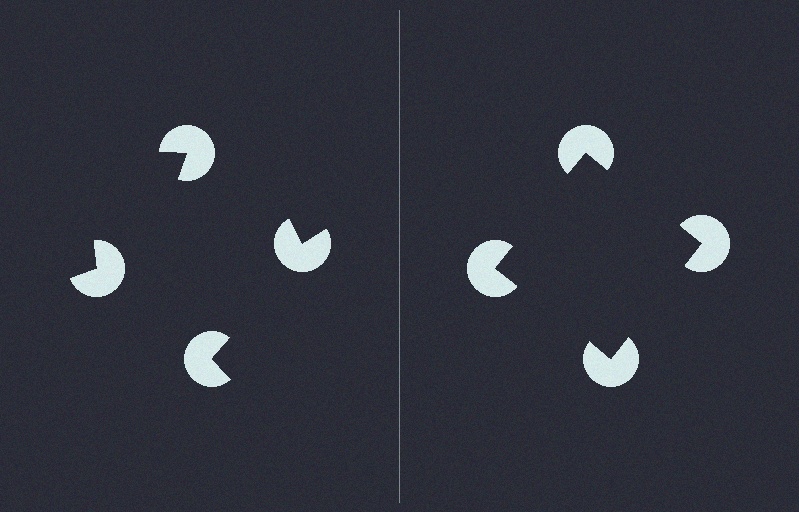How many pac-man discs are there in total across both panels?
8 — 4 on each side.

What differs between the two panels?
The pac-man discs are positioned identically on both sides; only the wedge orientations differ. On the right they align to a square; on the left they are misaligned.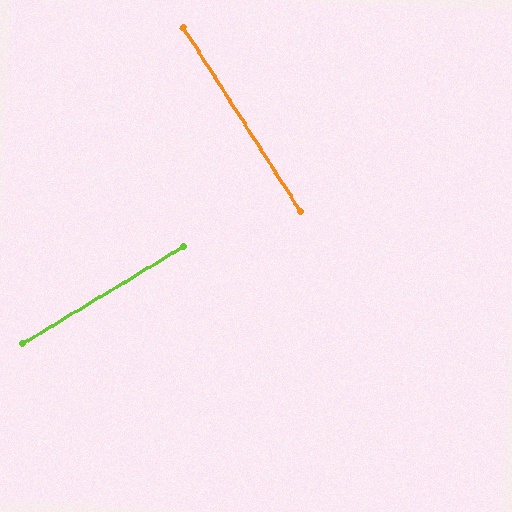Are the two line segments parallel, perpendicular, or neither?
Perpendicular — they meet at approximately 88°.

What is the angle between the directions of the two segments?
Approximately 88 degrees.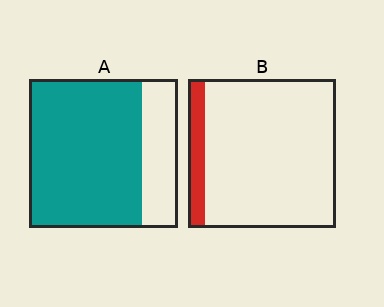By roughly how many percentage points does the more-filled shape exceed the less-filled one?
By roughly 65 percentage points (A over B).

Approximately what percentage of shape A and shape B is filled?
A is approximately 75% and B is approximately 10%.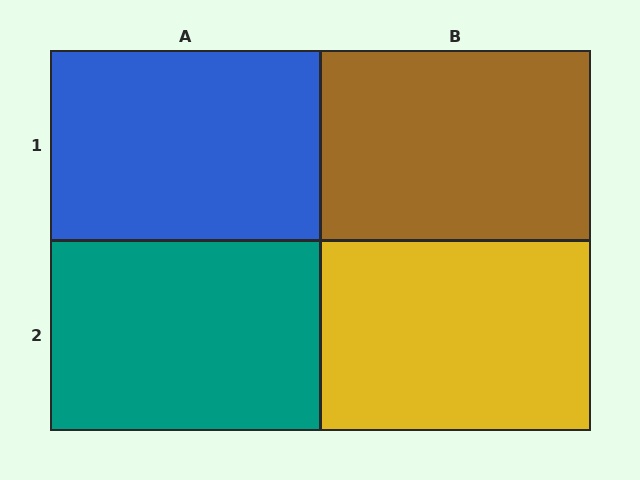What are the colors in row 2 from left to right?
Teal, yellow.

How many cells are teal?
1 cell is teal.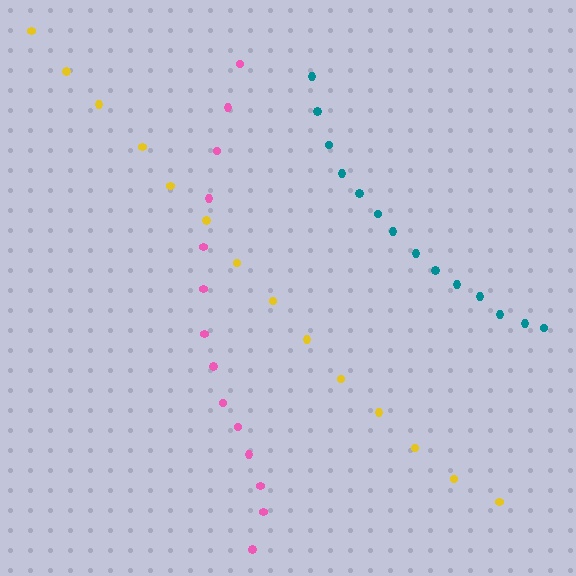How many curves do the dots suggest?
There are 3 distinct paths.